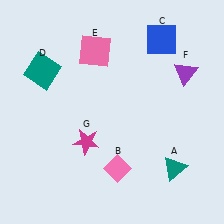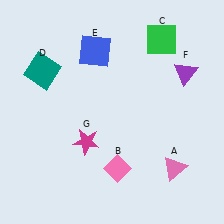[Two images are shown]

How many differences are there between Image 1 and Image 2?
There are 3 differences between the two images.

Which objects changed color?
A changed from teal to pink. C changed from blue to green. E changed from pink to blue.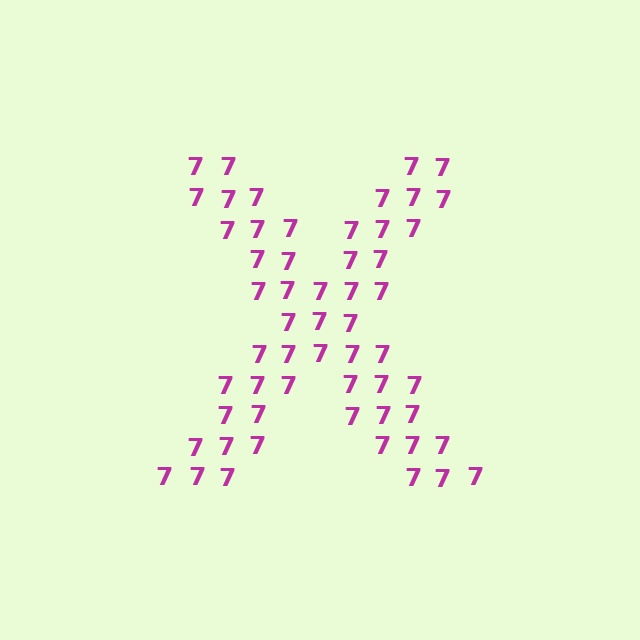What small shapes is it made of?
It is made of small digit 7's.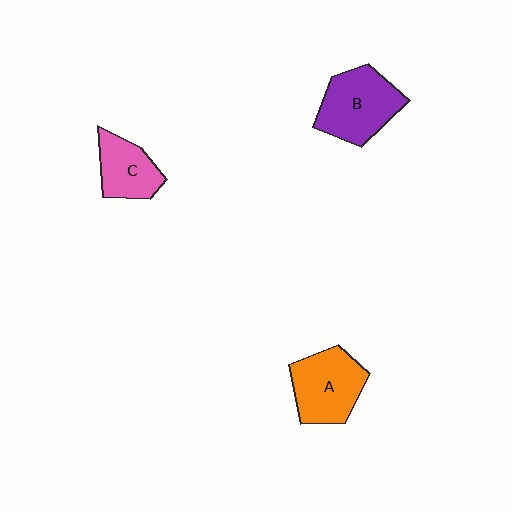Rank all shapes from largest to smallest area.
From largest to smallest: B (purple), A (orange), C (pink).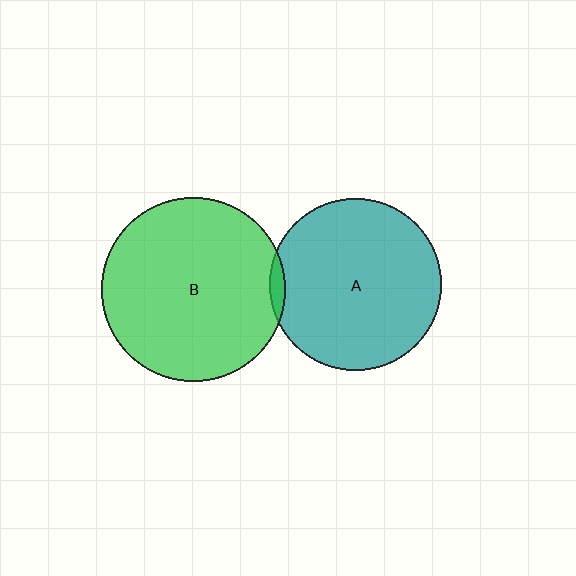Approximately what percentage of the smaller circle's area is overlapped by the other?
Approximately 5%.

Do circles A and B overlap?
Yes.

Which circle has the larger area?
Circle B (green).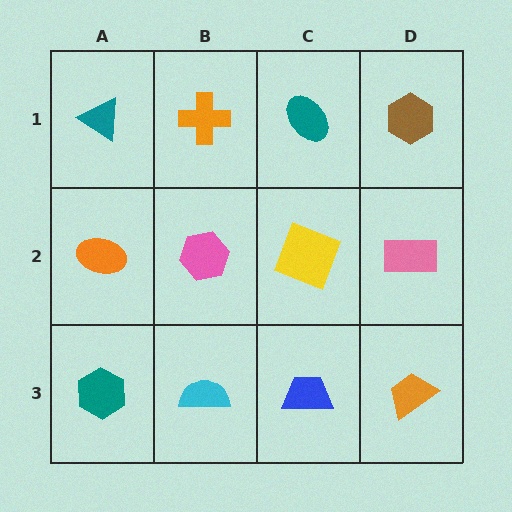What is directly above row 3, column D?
A pink rectangle.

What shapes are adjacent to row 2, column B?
An orange cross (row 1, column B), a cyan semicircle (row 3, column B), an orange ellipse (row 2, column A), a yellow square (row 2, column C).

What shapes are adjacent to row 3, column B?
A pink hexagon (row 2, column B), a teal hexagon (row 3, column A), a blue trapezoid (row 3, column C).